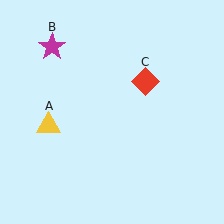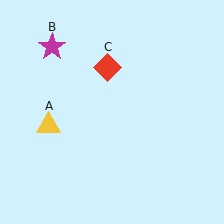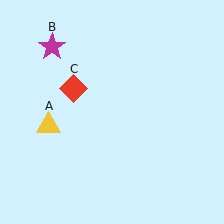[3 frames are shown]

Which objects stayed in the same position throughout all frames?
Yellow triangle (object A) and magenta star (object B) remained stationary.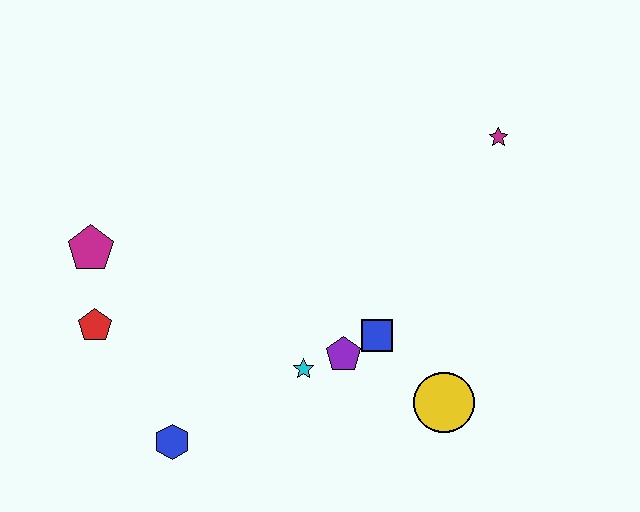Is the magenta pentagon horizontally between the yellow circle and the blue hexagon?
No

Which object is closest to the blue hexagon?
The red pentagon is closest to the blue hexagon.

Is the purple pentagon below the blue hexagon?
No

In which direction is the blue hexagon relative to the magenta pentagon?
The blue hexagon is below the magenta pentagon.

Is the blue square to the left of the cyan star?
No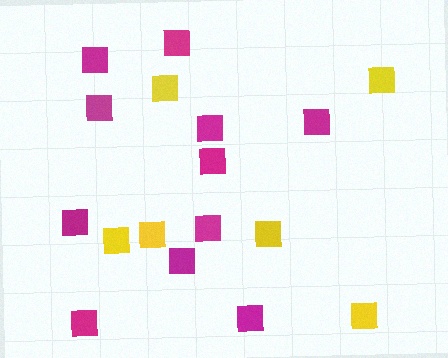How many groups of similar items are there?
There are 2 groups: one group of magenta squares (11) and one group of yellow squares (6).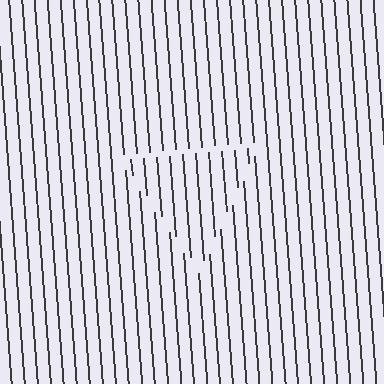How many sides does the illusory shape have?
3 sides — the line-ends trace a triangle.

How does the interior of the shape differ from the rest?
The interior of the shape contains the same grating, shifted by half a period — the contour is defined by the phase discontinuity where line-ends from the inner and outer gratings abut.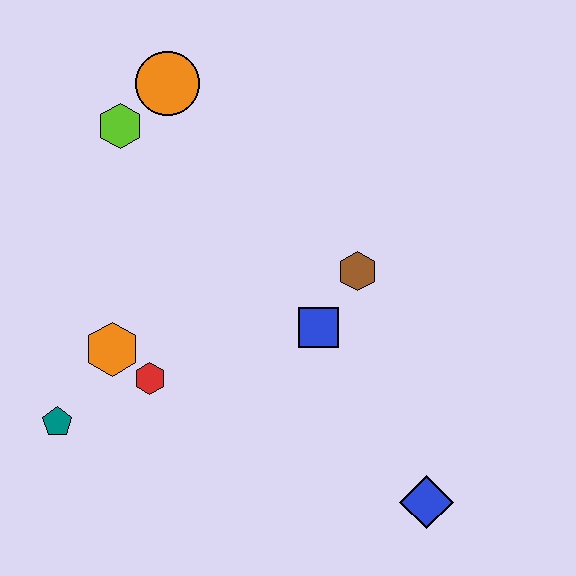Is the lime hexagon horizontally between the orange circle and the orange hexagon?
Yes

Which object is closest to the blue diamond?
The blue square is closest to the blue diamond.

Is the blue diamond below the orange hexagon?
Yes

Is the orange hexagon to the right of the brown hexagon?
No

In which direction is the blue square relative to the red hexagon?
The blue square is to the right of the red hexagon.